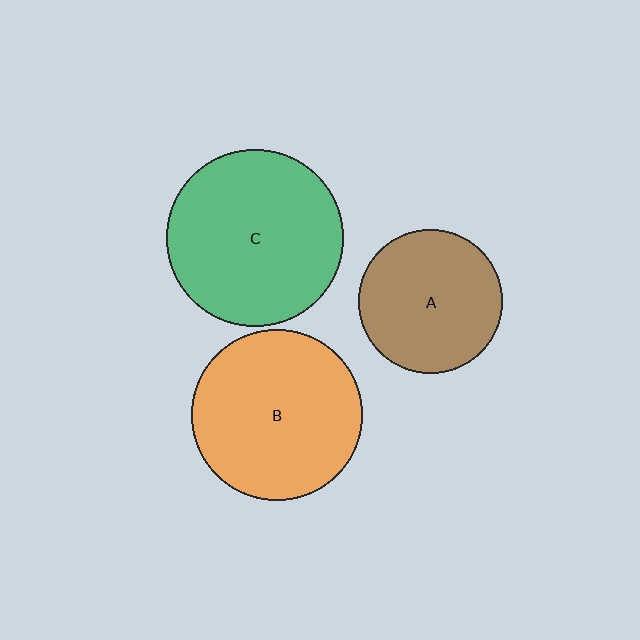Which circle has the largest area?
Circle C (green).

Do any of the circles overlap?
No, none of the circles overlap.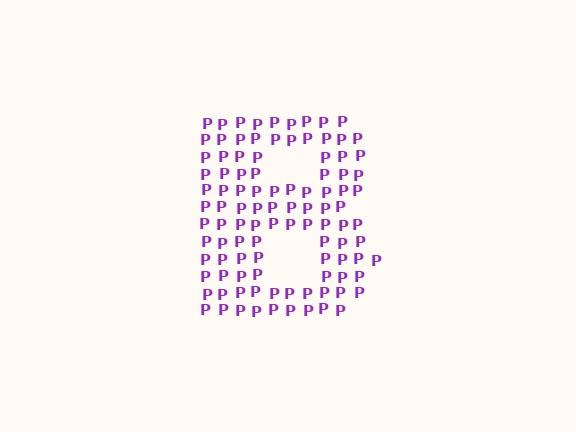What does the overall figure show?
The overall figure shows the letter B.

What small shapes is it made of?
It is made of small letter P's.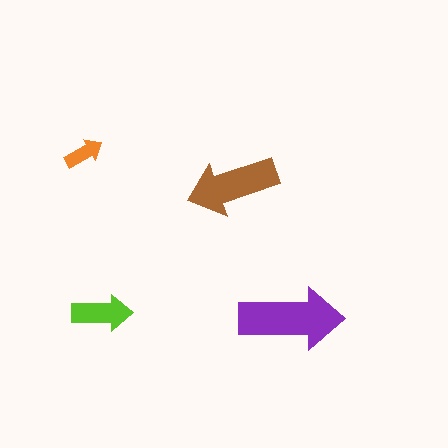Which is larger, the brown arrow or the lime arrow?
The brown one.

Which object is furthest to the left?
The orange arrow is leftmost.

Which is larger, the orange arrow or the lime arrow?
The lime one.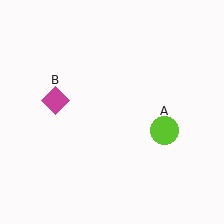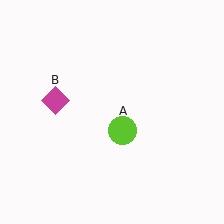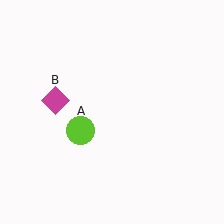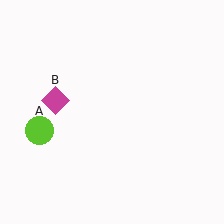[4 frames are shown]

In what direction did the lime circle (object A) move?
The lime circle (object A) moved left.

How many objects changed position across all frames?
1 object changed position: lime circle (object A).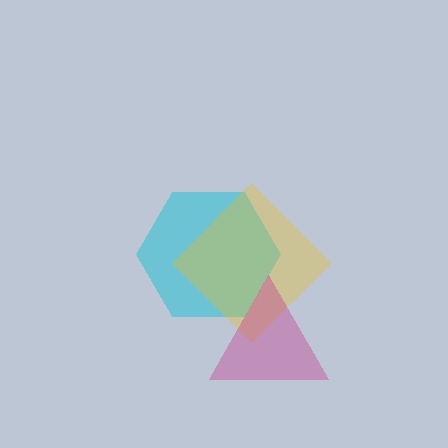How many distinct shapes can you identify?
There are 3 distinct shapes: a cyan hexagon, a yellow diamond, a magenta triangle.